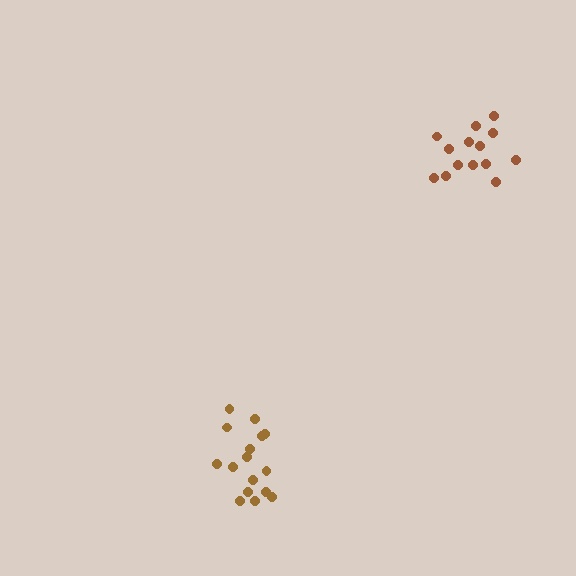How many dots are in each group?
Group 1: 16 dots, Group 2: 14 dots (30 total).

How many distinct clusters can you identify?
There are 2 distinct clusters.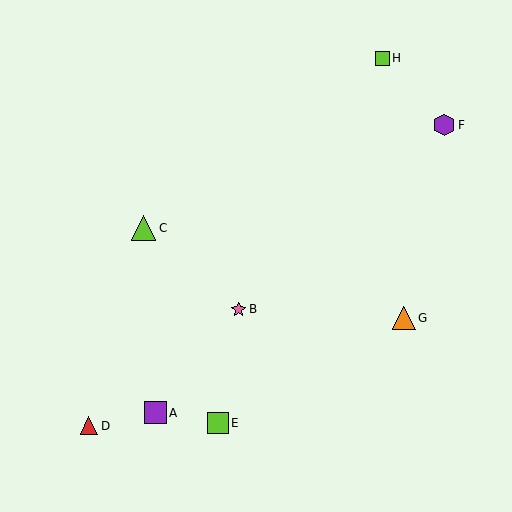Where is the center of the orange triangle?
The center of the orange triangle is at (404, 318).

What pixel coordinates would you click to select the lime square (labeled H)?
Click at (382, 58) to select the lime square H.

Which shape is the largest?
The lime triangle (labeled C) is the largest.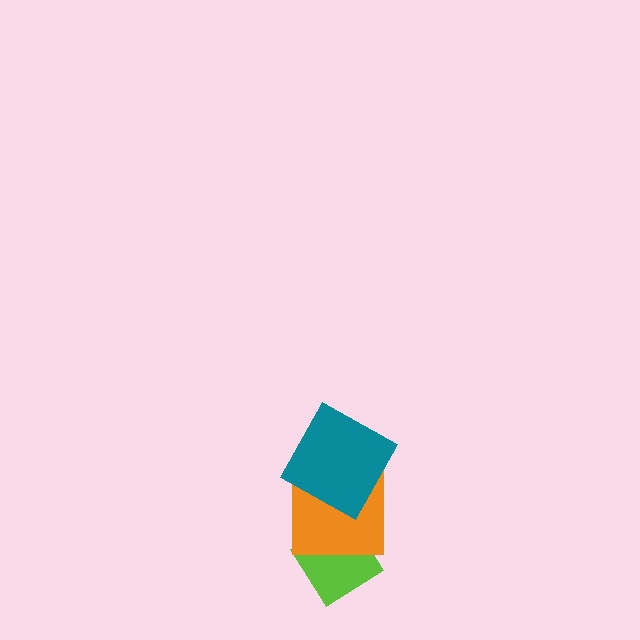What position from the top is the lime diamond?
The lime diamond is 3rd from the top.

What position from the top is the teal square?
The teal square is 1st from the top.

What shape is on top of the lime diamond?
The orange square is on top of the lime diamond.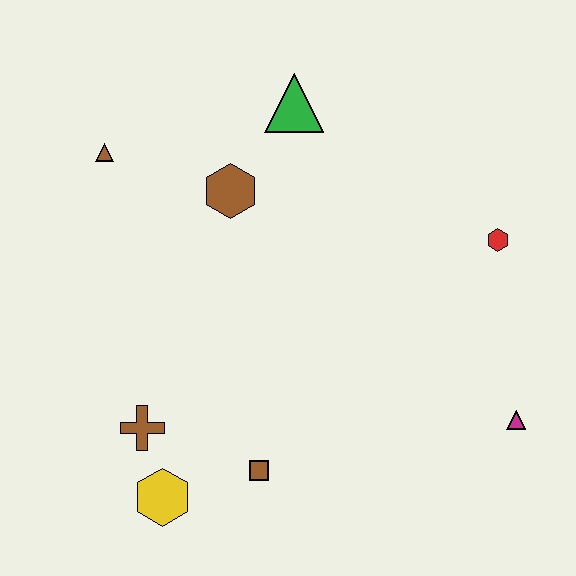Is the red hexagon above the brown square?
Yes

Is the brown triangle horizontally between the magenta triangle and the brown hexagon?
No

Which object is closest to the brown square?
The yellow hexagon is closest to the brown square.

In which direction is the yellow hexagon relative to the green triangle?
The yellow hexagon is below the green triangle.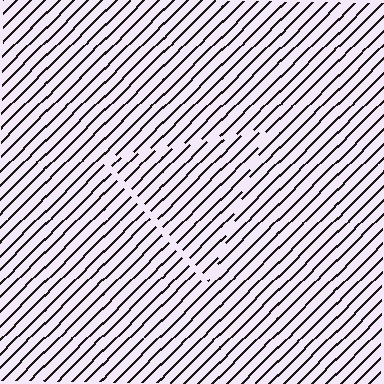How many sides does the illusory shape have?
3 sides — the line-ends trace a triangle.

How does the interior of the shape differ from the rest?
The interior of the shape contains the same grating, shifted by half a period — the contour is defined by the phase discontinuity where line-ends from the inner and outer gratings abut.